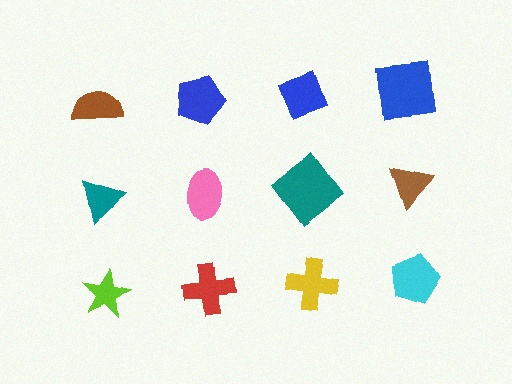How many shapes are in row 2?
4 shapes.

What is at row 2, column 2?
A pink ellipse.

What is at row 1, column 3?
A blue diamond.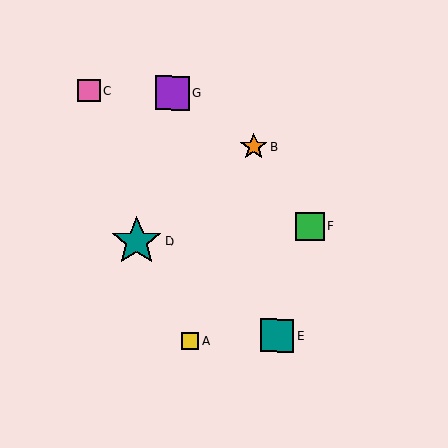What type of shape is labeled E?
Shape E is a teal square.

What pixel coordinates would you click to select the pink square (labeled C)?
Click at (89, 90) to select the pink square C.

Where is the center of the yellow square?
The center of the yellow square is at (190, 340).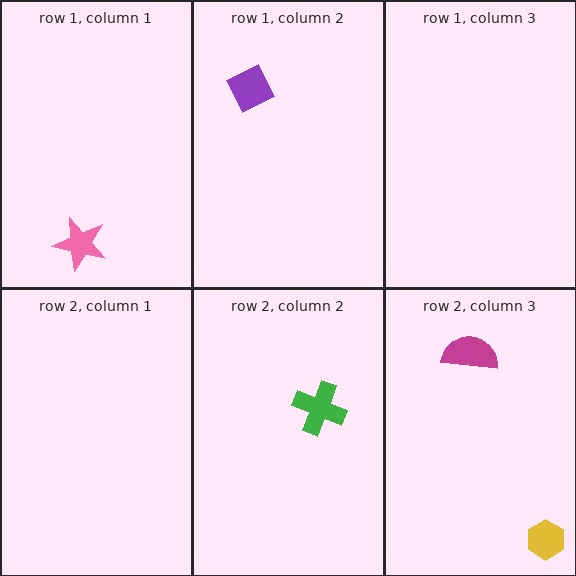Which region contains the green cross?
The row 2, column 2 region.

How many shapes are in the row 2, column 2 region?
1.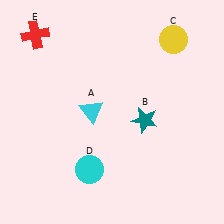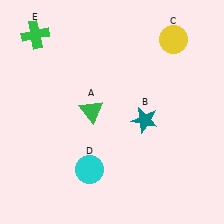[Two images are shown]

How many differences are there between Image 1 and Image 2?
There are 2 differences between the two images.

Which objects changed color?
A changed from cyan to green. E changed from red to green.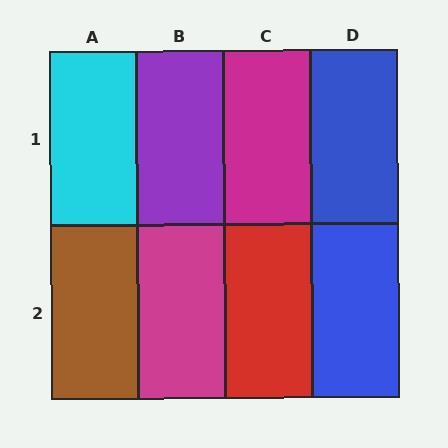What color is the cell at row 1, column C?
Magenta.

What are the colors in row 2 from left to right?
Brown, magenta, red, blue.